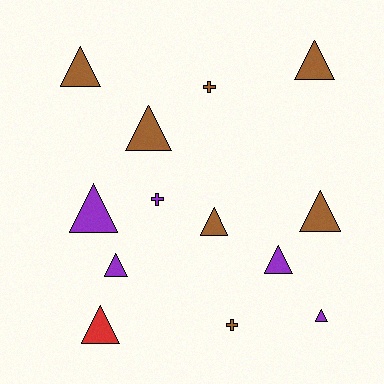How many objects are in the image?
There are 13 objects.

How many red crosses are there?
There are no red crosses.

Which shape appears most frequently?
Triangle, with 10 objects.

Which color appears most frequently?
Brown, with 7 objects.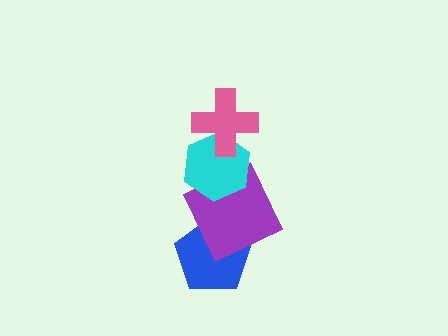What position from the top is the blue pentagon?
The blue pentagon is 4th from the top.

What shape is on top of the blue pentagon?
The purple square is on top of the blue pentagon.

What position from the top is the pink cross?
The pink cross is 1st from the top.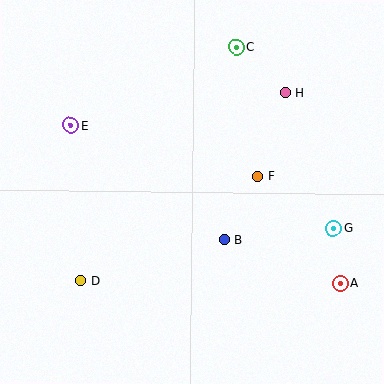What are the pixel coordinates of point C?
Point C is at (236, 47).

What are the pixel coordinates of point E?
Point E is at (71, 125).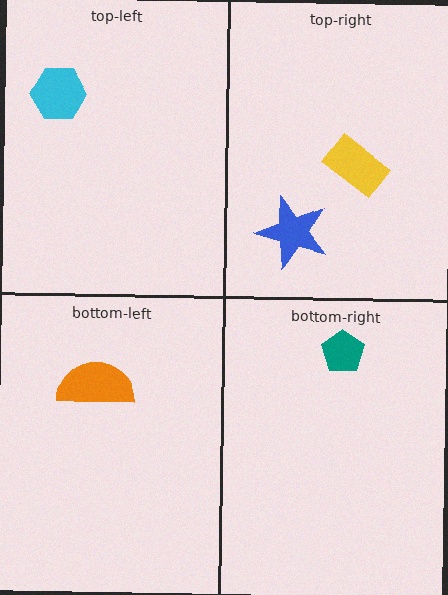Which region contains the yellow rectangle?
The top-right region.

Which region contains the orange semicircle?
The bottom-left region.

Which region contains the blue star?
The top-right region.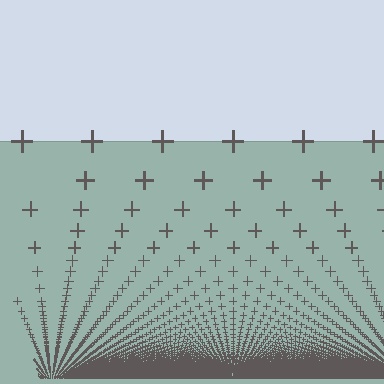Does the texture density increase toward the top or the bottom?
Density increases toward the bottom.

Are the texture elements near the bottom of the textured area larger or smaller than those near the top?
Smaller. The gradient is inverted — elements near the bottom are smaller and denser.